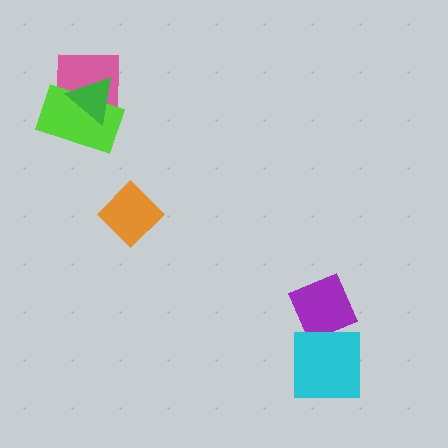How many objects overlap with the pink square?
2 objects overlap with the pink square.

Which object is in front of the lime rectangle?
The green triangle is in front of the lime rectangle.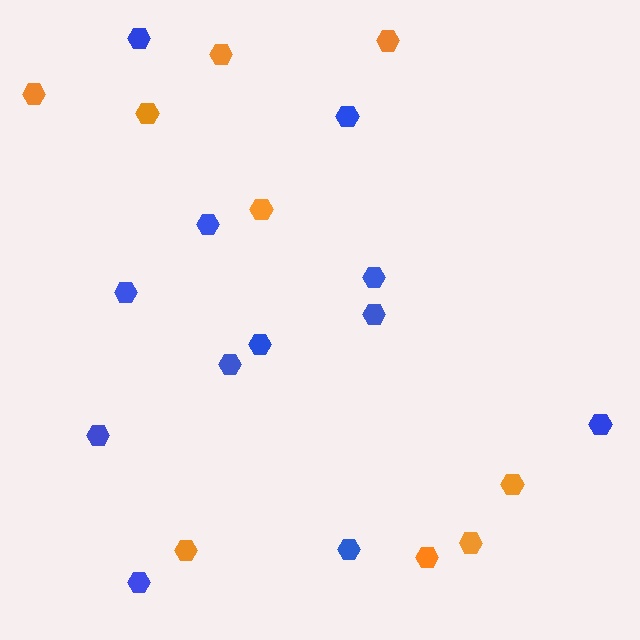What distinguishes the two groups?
There are 2 groups: one group of orange hexagons (9) and one group of blue hexagons (12).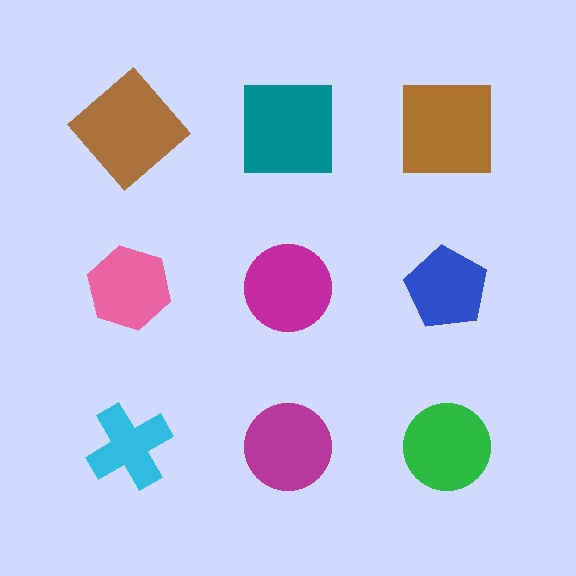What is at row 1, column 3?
A brown square.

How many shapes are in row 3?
3 shapes.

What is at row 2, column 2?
A magenta circle.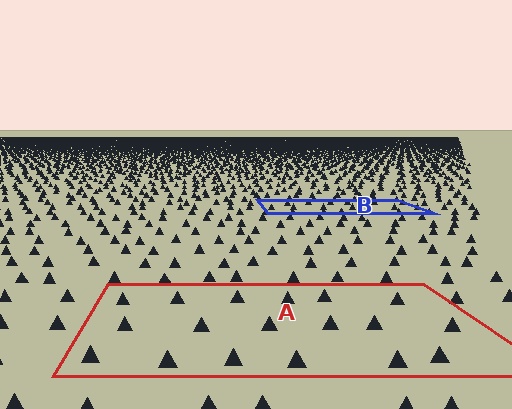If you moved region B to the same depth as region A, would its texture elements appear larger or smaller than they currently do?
They would appear larger. At a closer depth, the same texture elements are projected at a bigger on-screen size.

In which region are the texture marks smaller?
The texture marks are smaller in region B, because it is farther away.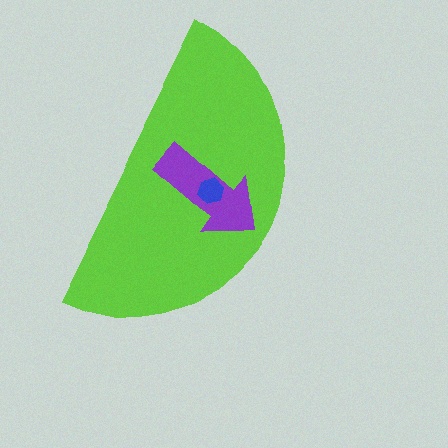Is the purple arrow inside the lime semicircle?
Yes.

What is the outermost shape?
The lime semicircle.